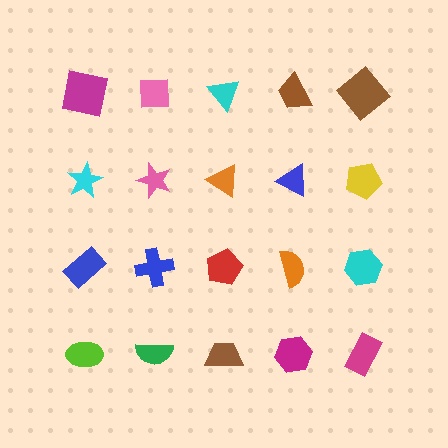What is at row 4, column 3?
A brown trapezoid.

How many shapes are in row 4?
5 shapes.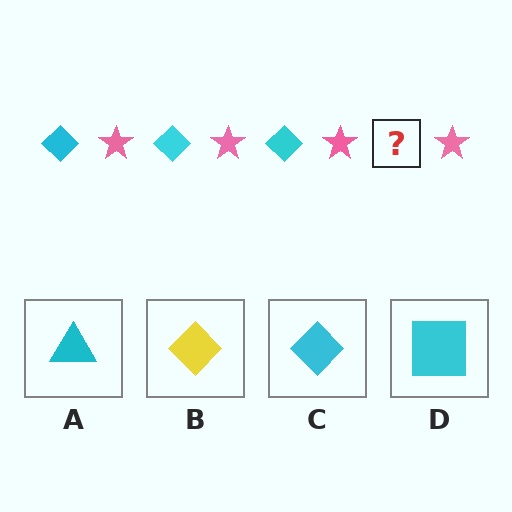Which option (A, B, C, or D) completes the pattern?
C.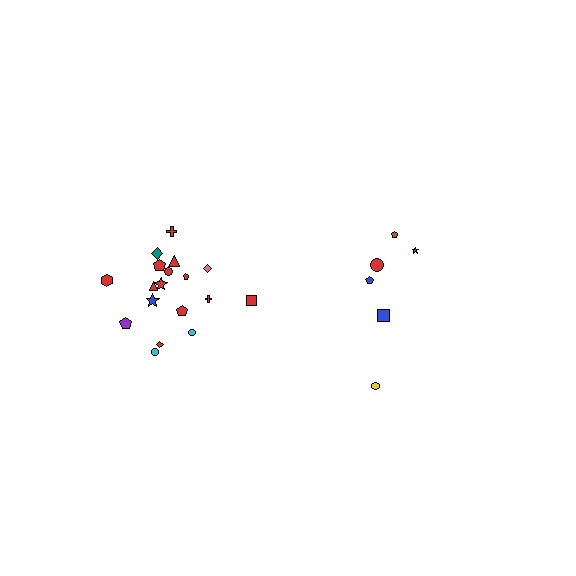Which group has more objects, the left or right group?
The left group.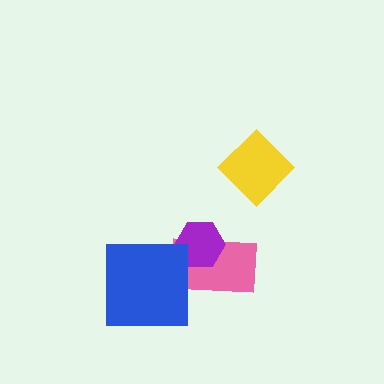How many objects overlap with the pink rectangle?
2 objects overlap with the pink rectangle.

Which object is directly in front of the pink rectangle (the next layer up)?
The purple hexagon is directly in front of the pink rectangle.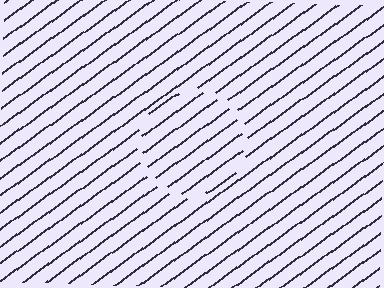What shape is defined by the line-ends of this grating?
An illusory circle. The interior of the shape contains the same grating, shifted by half a period — the contour is defined by the phase discontinuity where line-ends from the inner and outer gratings abut.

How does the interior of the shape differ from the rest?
The interior of the shape contains the same grating, shifted by half a period — the contour is defined by the phase discontinuity where line-ends from the inner and outer gratings abut.